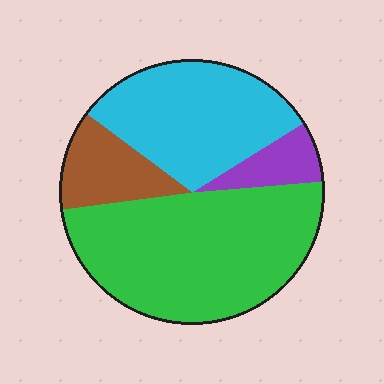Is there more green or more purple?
Green.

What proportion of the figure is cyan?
Cyan takes up about one third (1/3) of the figure.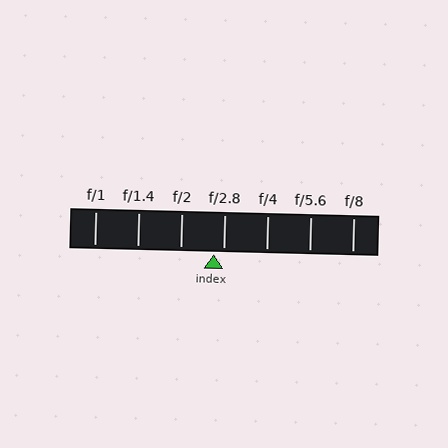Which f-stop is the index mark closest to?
The index mark is closest to f/2.8.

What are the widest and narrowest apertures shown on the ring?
The widest aperture shown is f/1 and the narrowest is f/8.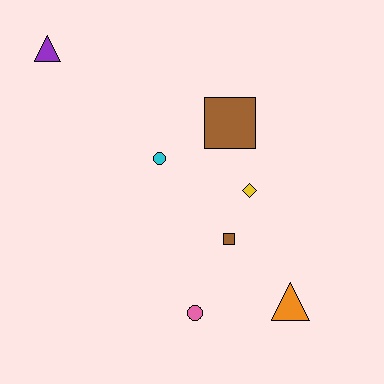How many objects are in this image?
There are 7 objects.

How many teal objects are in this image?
There are no teal objects.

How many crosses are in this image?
There are no crosses.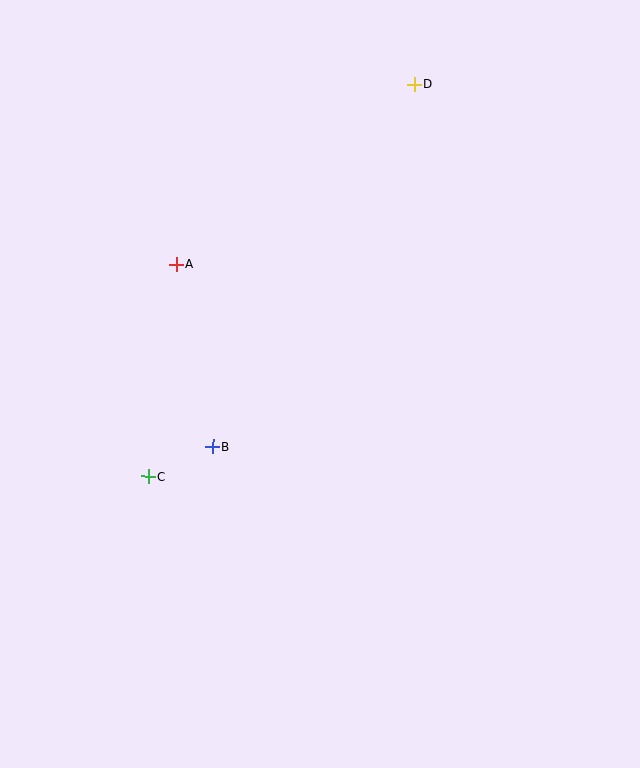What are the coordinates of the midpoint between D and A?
The midpoint between D and A is at (295, 174).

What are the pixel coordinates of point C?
Point C is at (148, 476).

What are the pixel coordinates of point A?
Point A is at (177, 264).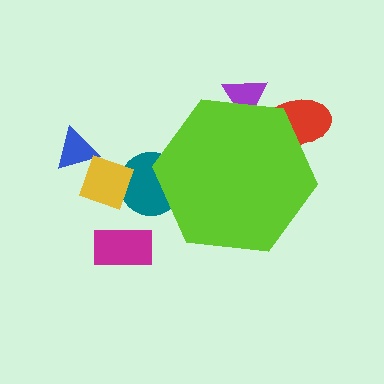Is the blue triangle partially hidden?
No, the blue triangle is fully visible.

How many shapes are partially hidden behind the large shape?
3 shapes are partially hidden.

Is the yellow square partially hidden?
No, the yellow square is fully visible.